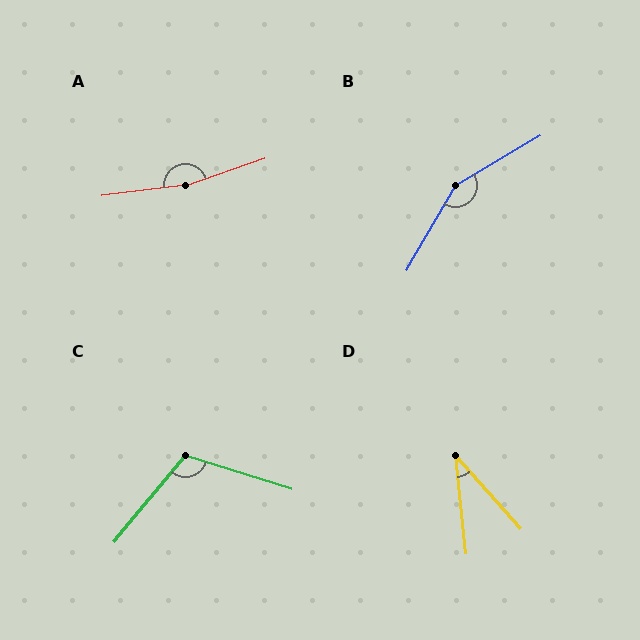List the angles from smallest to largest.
D (36°), C (112°), B (151°), A (168°).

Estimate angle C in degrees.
Approximately 112 degrees.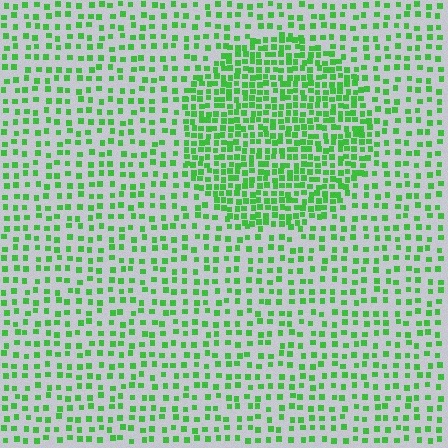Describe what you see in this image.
The image contains small green elements arranged at two different densities. A circle-shaped region is visible where the elements are more densely packed than the surrounding area.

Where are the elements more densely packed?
The elements are more densely packed inside the circle boundary.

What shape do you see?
I see a circle.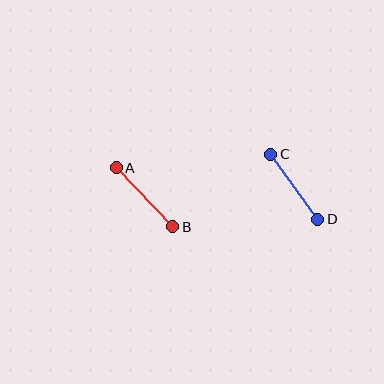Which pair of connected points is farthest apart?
Points A and B are farthest apart.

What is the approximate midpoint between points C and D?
The midpoint is at approximately (294, 187) pixels.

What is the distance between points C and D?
The distance is approximately 80 pixels.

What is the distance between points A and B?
The distance is approximately 82 pixels.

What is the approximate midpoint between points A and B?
The midpoint is at approximately (145, 197) pixels.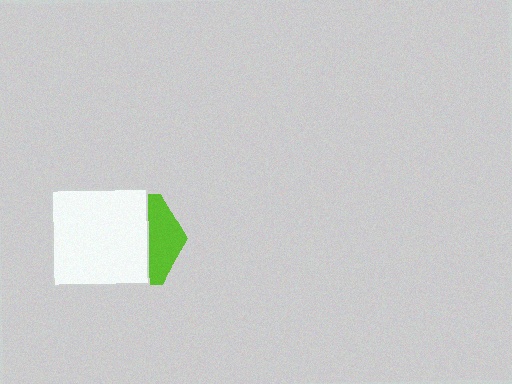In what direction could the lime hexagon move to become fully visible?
The lime hexagon could move right. That would shift it out from behind the white square entirely.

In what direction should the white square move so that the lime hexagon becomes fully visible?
The white square should move left. That is the shortest direction to clear the overlap and leave the lime hexagon fully visible.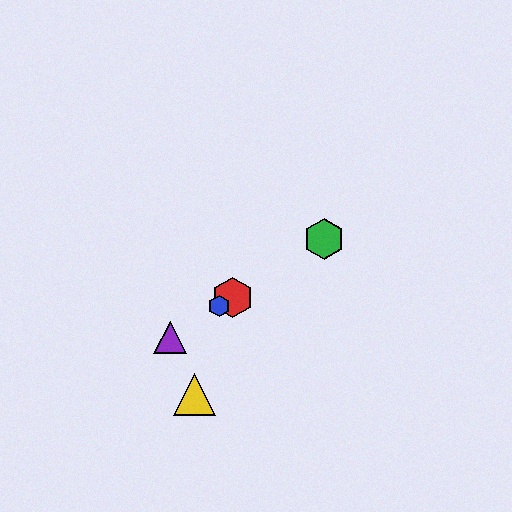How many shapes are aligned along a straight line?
4 shapes (the red hexagon, the blue hexagon, the green hexagon, the purple triangle) are aligned along a straight line.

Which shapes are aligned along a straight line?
The red hexagon, the blue hexagon, the green hexagon, the purple triangle are aligned along a straight line.